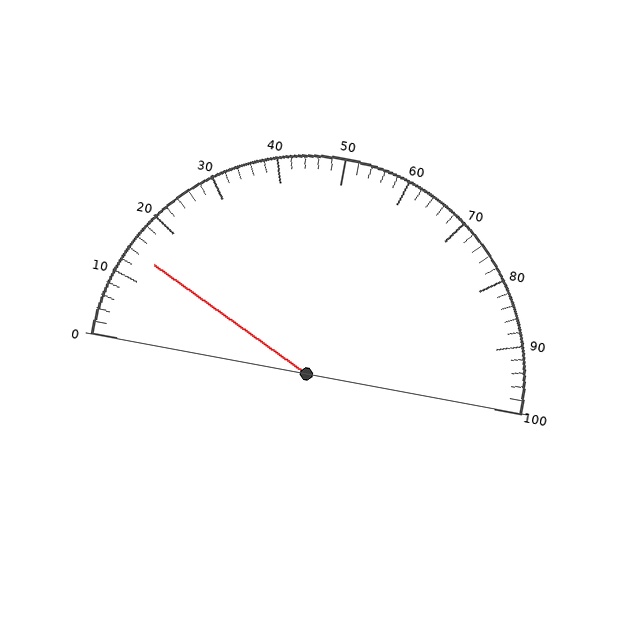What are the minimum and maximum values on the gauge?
The gauge ranges from 0 to 100.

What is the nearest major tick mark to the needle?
The nearest major tick mark is 10.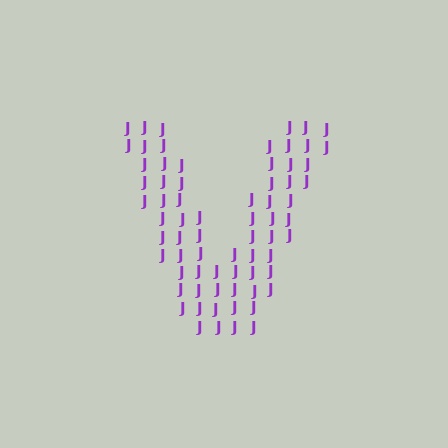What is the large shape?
The large shape is the letter V.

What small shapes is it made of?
It is made of small letter J's.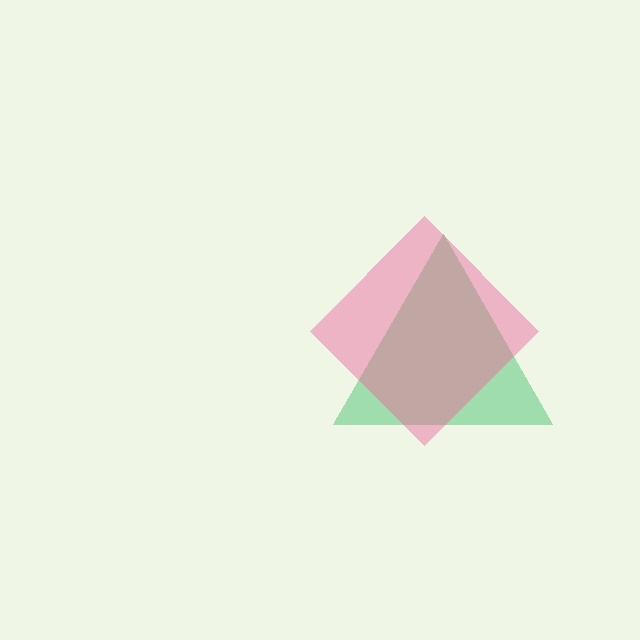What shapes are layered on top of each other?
The layered shapes are: a green triangle, a pink diamond.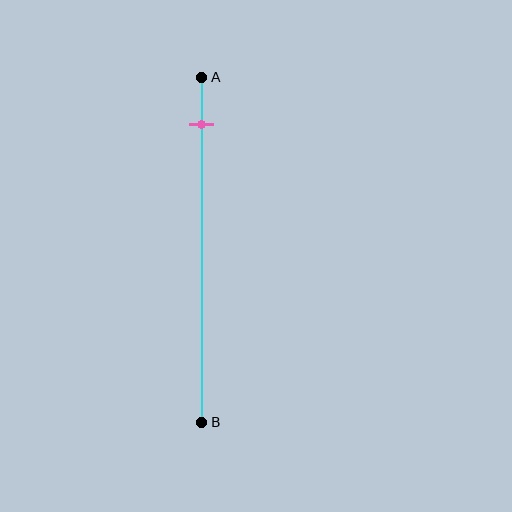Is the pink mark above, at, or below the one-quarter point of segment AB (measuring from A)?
The pink mark is above the one-quarter point of segment AB.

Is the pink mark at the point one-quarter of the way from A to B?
No, the mark is at about 15% from A, not at the 25% one-quarter point.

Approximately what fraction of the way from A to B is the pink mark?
The pink mark is approximately 15% of the way from A to B.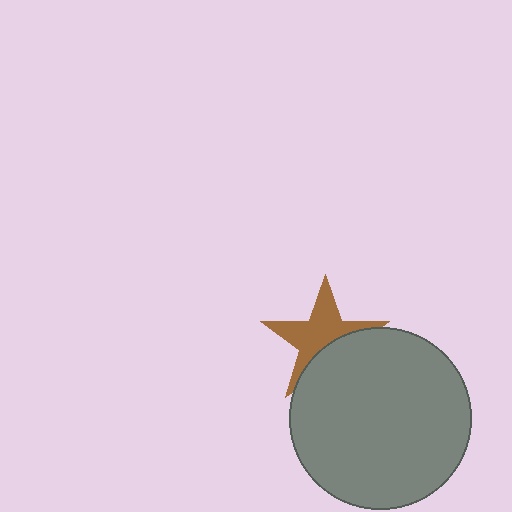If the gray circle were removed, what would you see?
You would see the complete brown star.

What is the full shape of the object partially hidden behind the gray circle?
The partially hidden object is a brown star.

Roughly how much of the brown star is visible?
About half of it is visible (roughly 59%).